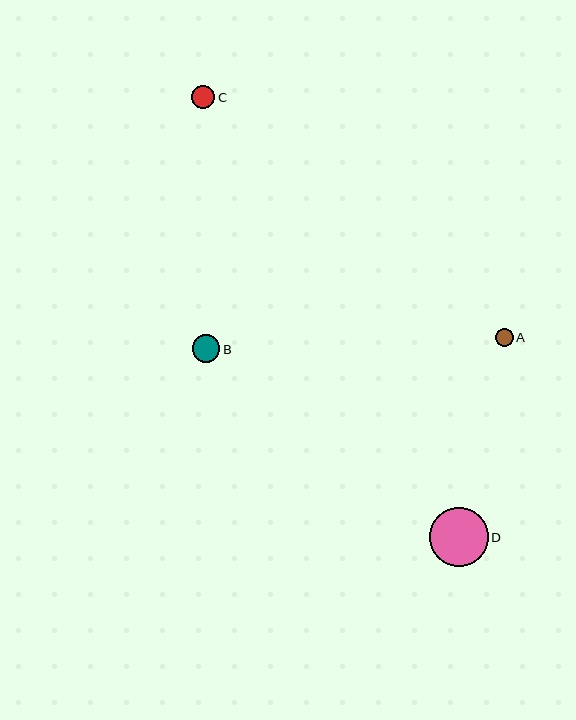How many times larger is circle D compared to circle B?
Circle D is approximately 2.1 times the size of circle B.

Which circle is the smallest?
Circle A is the smallest with a size of approximately 18 pixels.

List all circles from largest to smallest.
From largest to smallest: D, B, C, A.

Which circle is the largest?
Circle D is the largest with a size of approximately 59 pixels.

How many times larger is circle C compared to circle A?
Circle C is approximately 1.3 times the size of circle A.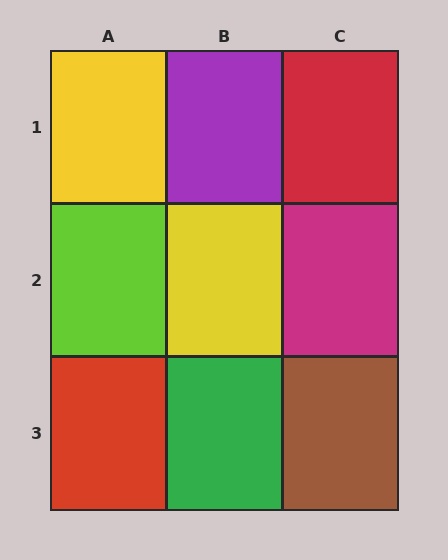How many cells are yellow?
2 cells are yellow.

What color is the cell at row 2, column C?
Magenta.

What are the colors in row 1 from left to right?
Yellow, purple, red.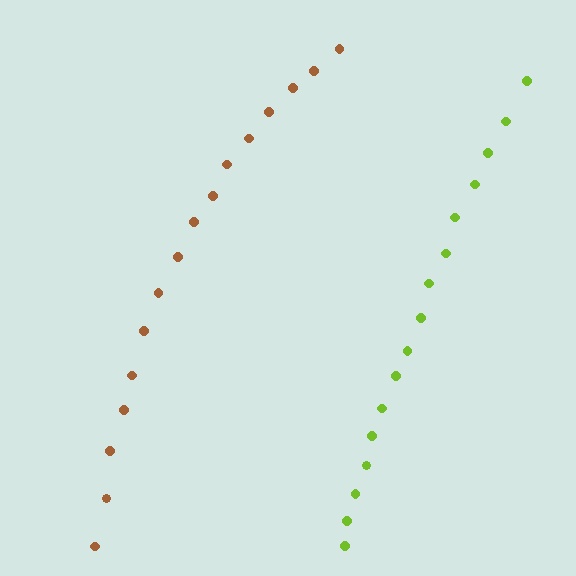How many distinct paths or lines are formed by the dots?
There are 2 distinct paths.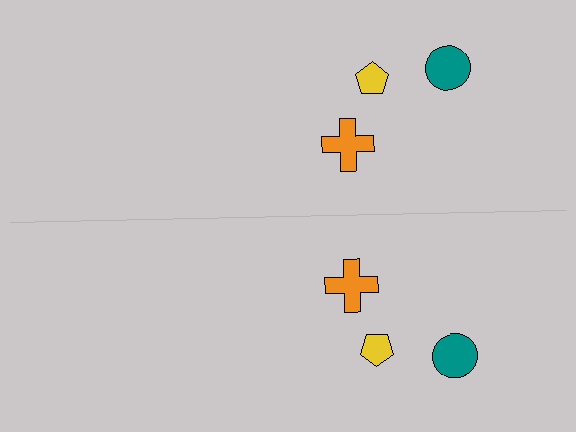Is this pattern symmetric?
Yes, this pattern has bilateral (reflection) symmetry.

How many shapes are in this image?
There are 6 shapes in this image.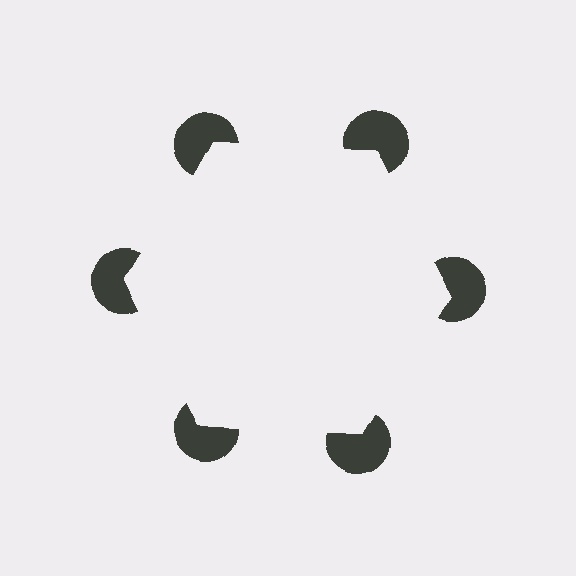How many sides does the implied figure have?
6 sides.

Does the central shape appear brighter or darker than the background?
It typically appears slightly brighter than the background, even though no actual brightness change is drawn.